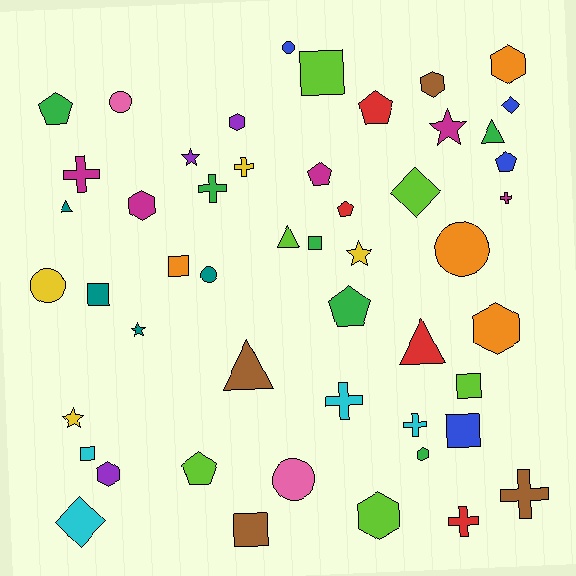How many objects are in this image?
There are 50 objects.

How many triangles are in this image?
There are 5 triangles.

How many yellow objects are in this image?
There are 4 yellow objects.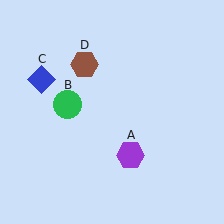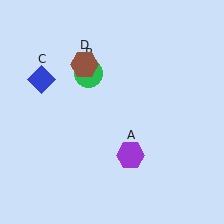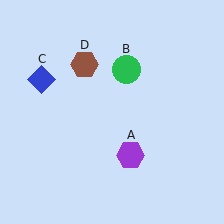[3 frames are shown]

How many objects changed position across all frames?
1 object changed position: green circle (object B).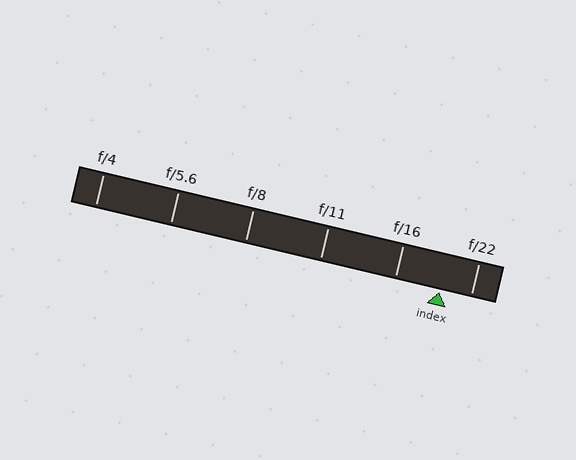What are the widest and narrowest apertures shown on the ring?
The widest aperture shown is f/4 and the narrowest is f/22.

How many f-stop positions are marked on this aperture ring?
There are 6 f-stop positions marked.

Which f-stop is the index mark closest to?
The index mark is closest to f/22.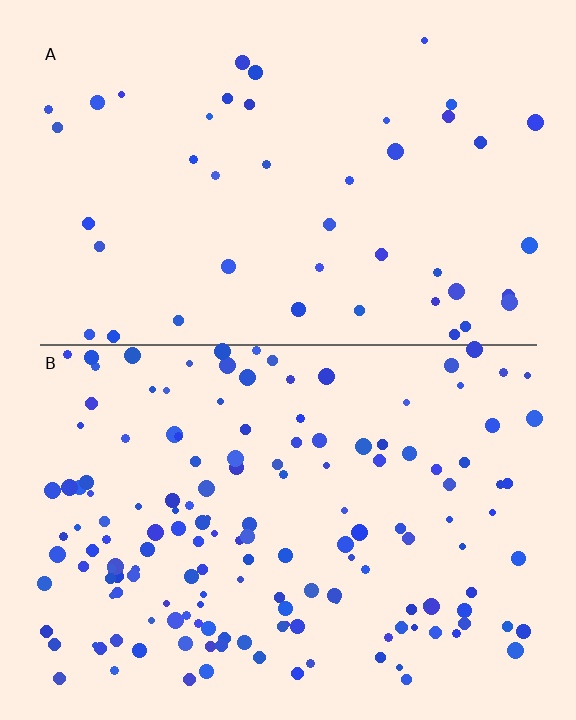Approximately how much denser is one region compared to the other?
Approximately 3.5× — region B over region A.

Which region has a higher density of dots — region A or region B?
B (the bottom).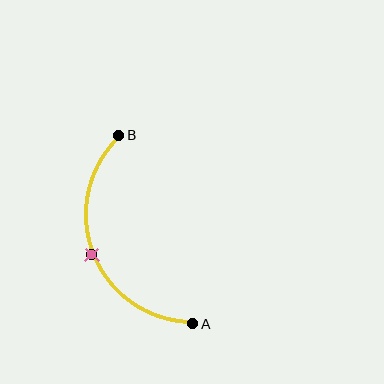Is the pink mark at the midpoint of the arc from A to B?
Yes. The pink mark lies on the arc at equal arc-length from both A and B — it is the arc midpoint.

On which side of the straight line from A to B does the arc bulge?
The arc bulges to the left of the straight line connecting A and B.